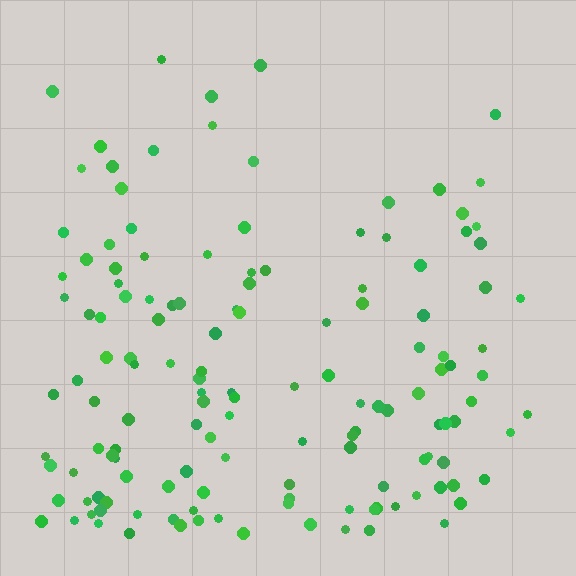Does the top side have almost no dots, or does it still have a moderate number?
Still a moderate number, just noticeably fewer than the bottom.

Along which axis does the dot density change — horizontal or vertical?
Vertical.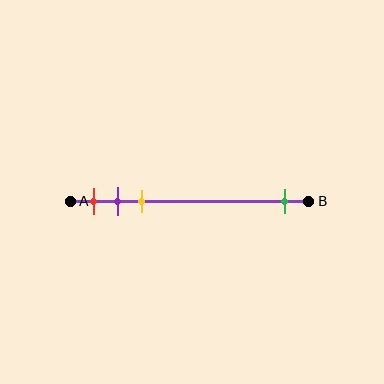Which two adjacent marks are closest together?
The purple and yellow marks are the closest adjacent pair.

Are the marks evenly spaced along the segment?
No, the marks are not evenly spaced.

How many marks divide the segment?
There are 4 marks dividing the segment.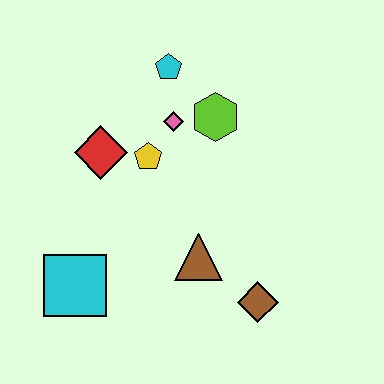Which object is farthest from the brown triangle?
The cyan pentagon is farthest from the brown triangle.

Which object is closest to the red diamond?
The yellow pentagon is closest to the red diamond.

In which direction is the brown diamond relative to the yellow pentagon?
The brown diamond is below the yellow pentagon.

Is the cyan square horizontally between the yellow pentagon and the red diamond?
No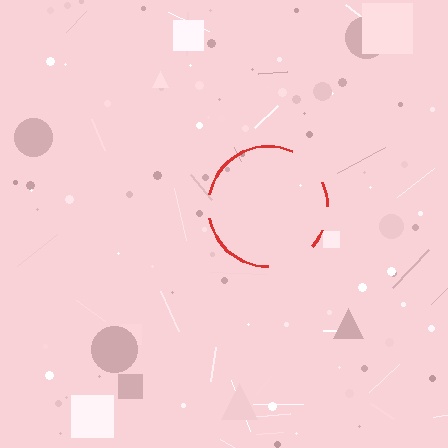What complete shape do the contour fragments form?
The contour fragments form a circle.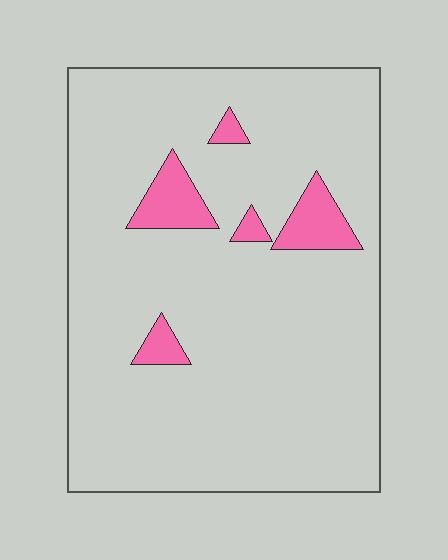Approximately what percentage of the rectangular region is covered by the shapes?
Approximately 10%.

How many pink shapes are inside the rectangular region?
5.